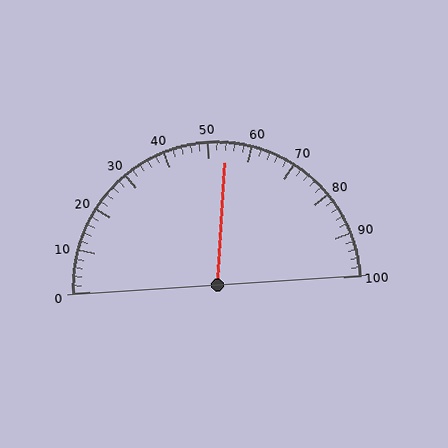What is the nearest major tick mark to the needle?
The nearest major tick mark is 50.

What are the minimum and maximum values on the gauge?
The gauge ranges from 0 to 100.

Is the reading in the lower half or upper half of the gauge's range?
The reading is in the upper half of the range (0 to 100).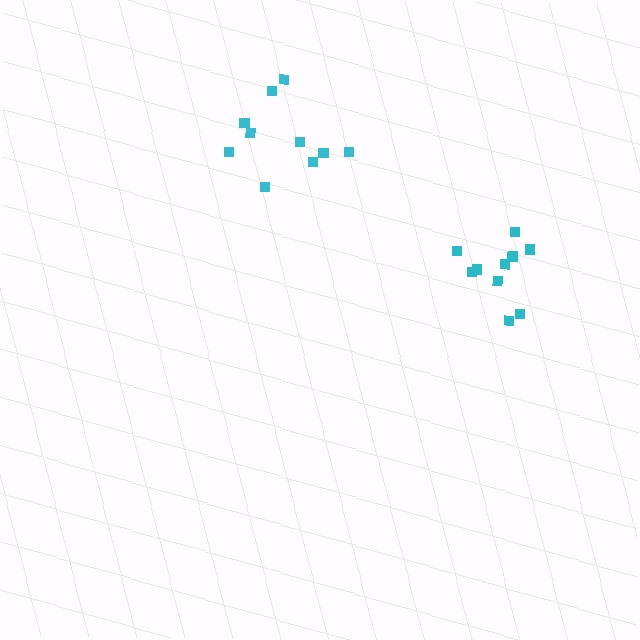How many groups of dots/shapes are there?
There are 2 groups.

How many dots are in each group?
Group 1: 11 dots, Group 2: 10 dots (21 total).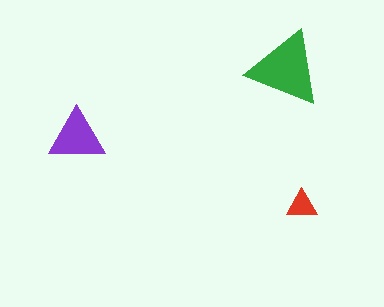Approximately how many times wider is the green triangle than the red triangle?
About 2.5 times wider.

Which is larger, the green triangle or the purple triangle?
The green one.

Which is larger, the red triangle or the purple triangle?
The purple one.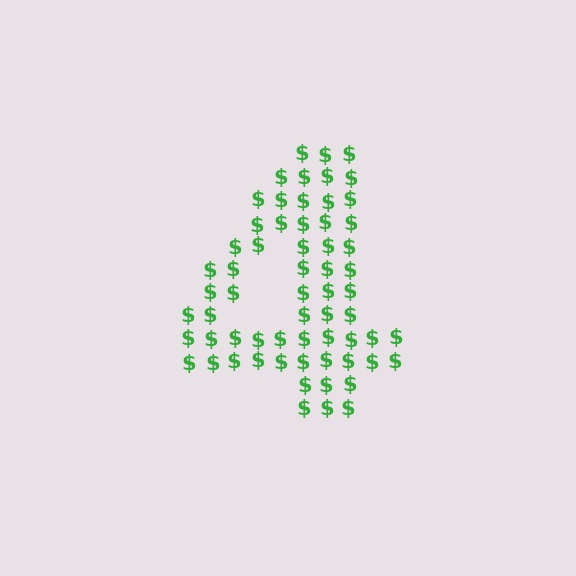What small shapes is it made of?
It is made of small dollar signs.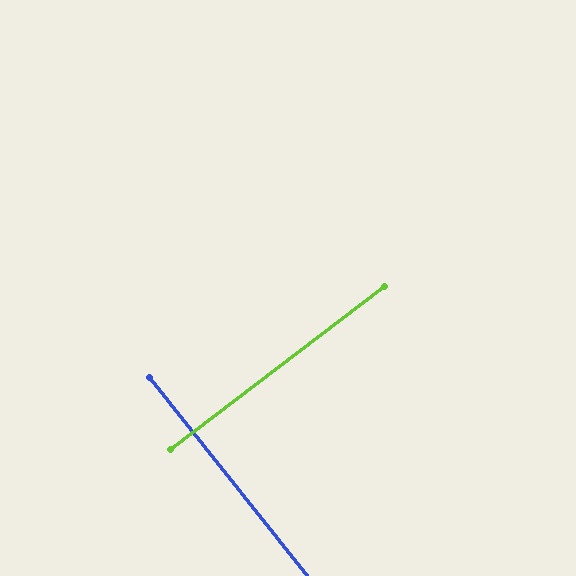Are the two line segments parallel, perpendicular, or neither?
Perpendicular — they meet at approximately 89°.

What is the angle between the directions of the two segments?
Approximately 89 degrees.